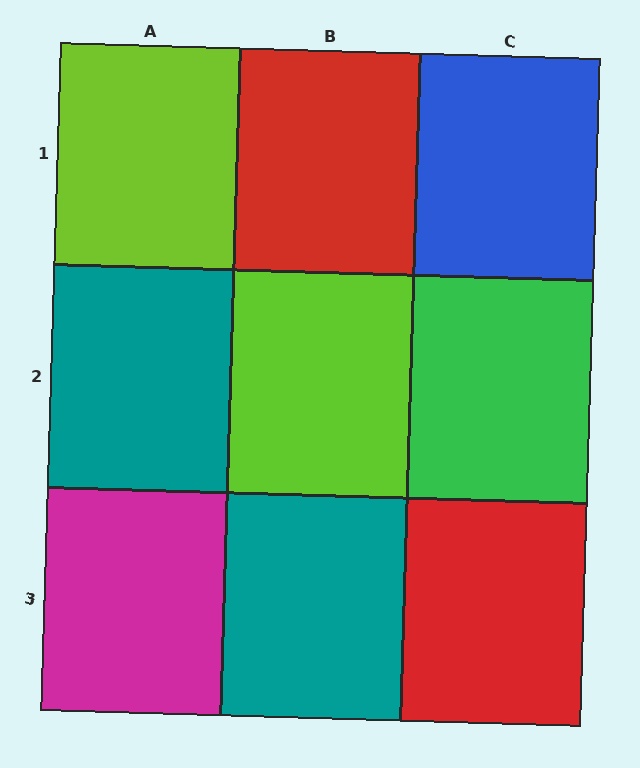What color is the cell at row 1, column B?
Red.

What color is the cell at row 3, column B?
Teal.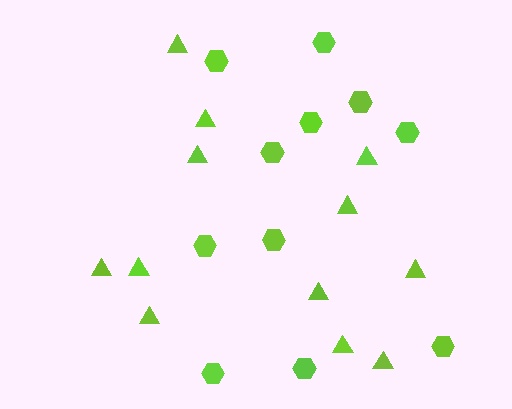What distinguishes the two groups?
There are 2 groups: one group of hexagons (11) and one group of triangles (12).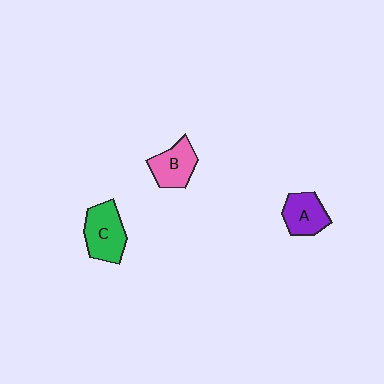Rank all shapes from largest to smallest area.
From largest to smallest: C (green), B (pink), A (purple).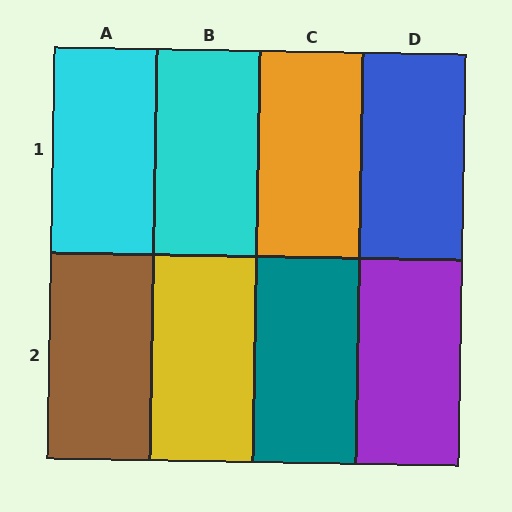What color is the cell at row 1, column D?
Blue.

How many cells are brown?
1 cell is brown.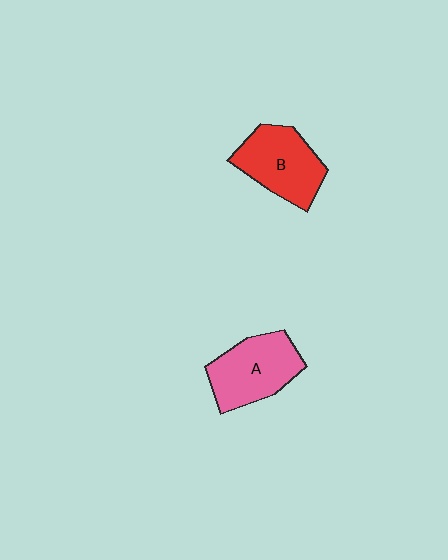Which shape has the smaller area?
Shape B (red).